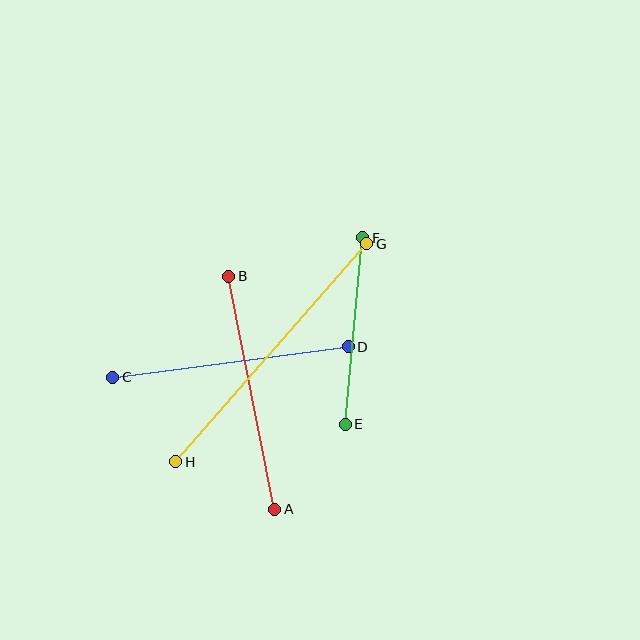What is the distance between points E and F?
The distance is approximately 187 pixels.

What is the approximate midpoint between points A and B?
The midpoint is at approximately (252, 393) pixels.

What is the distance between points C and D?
The distance is approximately 238 pixels.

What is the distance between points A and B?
The distance is approximately 238 pixels.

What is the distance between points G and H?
The distance is approximately 290 pixels.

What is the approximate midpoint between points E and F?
The midpoint is at approximately (354, 331) pixels.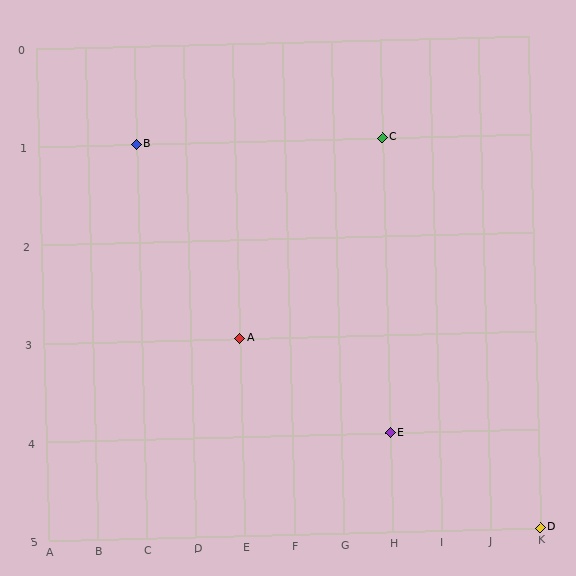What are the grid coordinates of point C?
Point C is at grid coordinates (H, 1).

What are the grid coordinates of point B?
Point B is at grid coordinates (C, 1).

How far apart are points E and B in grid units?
Points E and B are 5 columns and 3 rows apart (about 5.8 grid units diagonally).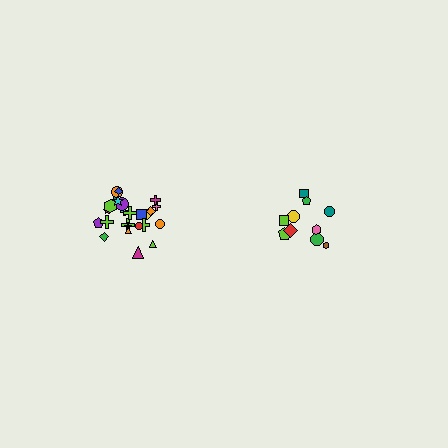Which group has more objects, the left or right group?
The left group.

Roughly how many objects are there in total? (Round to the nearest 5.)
Roughly 35 objects in total.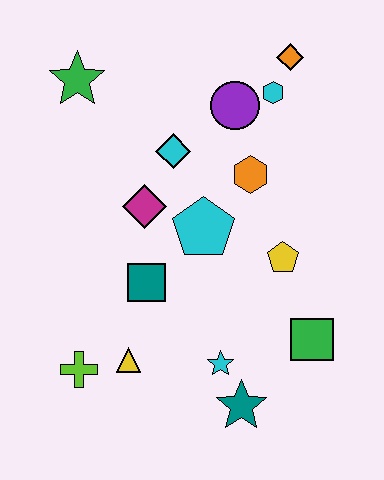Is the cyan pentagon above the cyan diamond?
No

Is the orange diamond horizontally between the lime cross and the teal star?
No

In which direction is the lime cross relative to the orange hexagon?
The lime cross is below the orange hexagon.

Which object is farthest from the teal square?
The orange diamond is farthest from the teal square.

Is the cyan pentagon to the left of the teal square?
No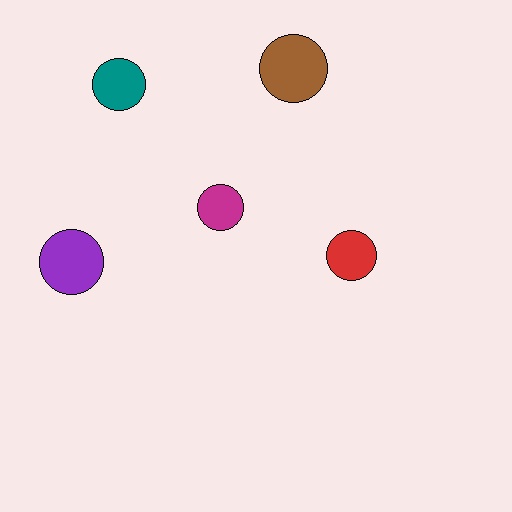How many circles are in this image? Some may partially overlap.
There are 5 circles.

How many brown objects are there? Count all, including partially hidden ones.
There is 1 brown object.